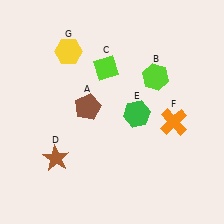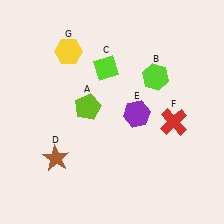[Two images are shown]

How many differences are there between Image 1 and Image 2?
There are 3 differences between the two images.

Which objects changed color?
A changed from brown to lime. E changed from green to purple. F changed from orange to red.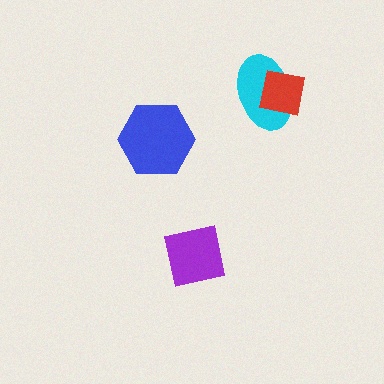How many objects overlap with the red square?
1 object overlaps with the red square.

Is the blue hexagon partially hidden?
No, no other shape covers it.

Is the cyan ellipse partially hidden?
Yes, it is partially covered by another shape.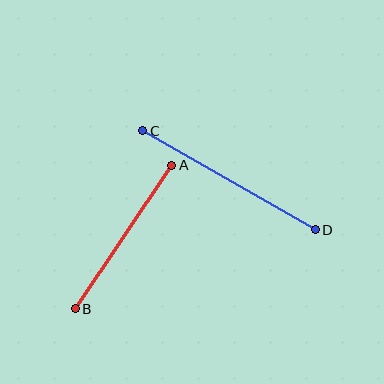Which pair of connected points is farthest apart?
Points C and D are farthest apart.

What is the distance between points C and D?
The distance is approximately 199 pixels.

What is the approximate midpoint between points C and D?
The midpoint is at approximately (229, 180) pixels.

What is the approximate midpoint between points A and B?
The midpoint is at approximately (124, 237) pixels.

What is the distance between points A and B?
The distance is approximately 173 pixels.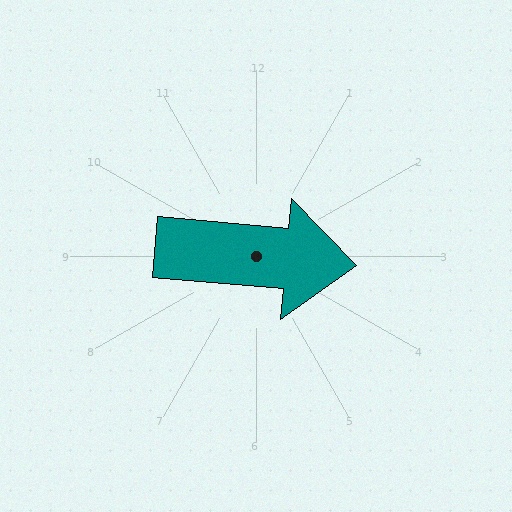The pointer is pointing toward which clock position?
Roughly 3 o'clock.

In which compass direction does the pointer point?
East.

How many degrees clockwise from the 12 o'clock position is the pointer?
Approximately 95 degrees.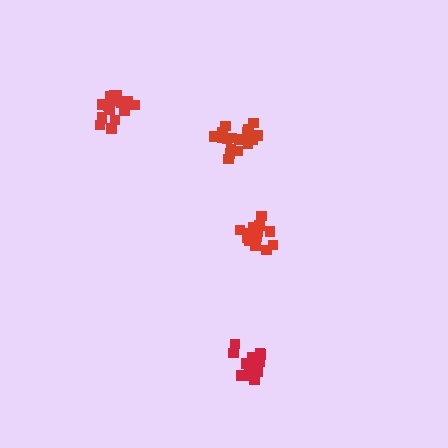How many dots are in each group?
Group 1: 18 dots, Group 2: 15 dots, Group 3: 18 dots, Group 4: 17 dots (68 total).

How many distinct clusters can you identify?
There are 4 distinct clusters.